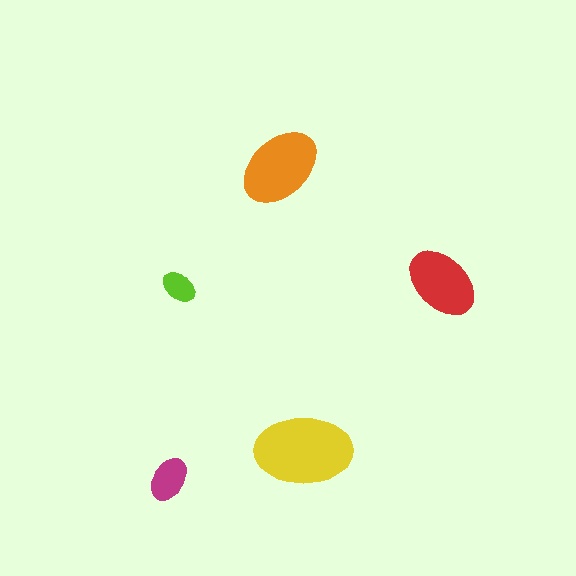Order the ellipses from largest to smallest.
the yellow one, the orange one, the red one, the magenta one, the lime one.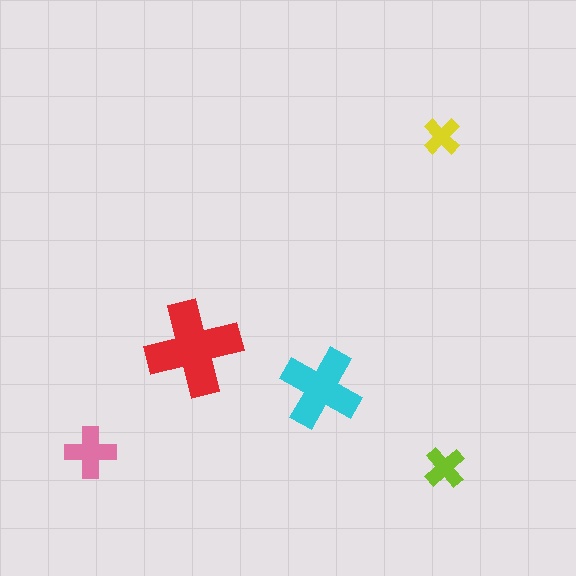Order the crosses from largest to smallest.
the red one, the cyan one, the pink one, the lime one, the yellow one.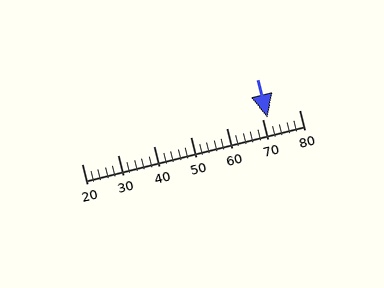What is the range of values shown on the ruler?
The ruler shows values from 20 to 80.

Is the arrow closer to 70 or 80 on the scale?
The arrow is closer to 70.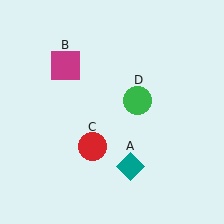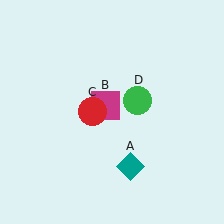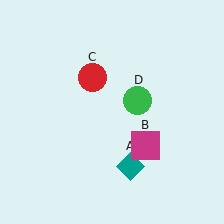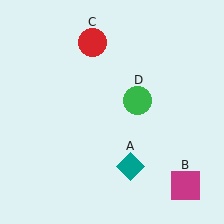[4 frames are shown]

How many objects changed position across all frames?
2 objects changed position: magenta square (object B), red circle (object C).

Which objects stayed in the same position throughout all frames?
Teal diamond (object A) and green circle (object D) remained stationary.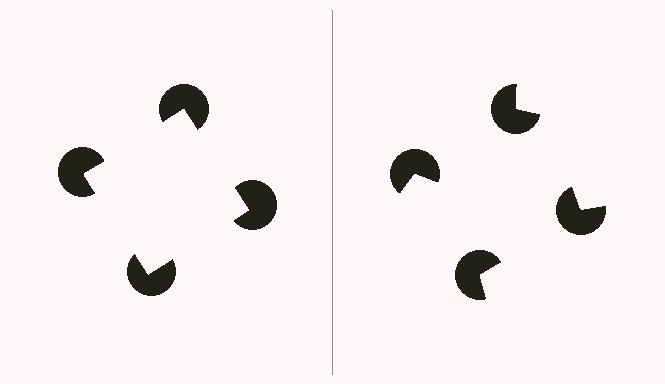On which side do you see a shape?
An illusory square appears on the left side. On the right side the wedge cuts are rotated, so no coherent shape forms.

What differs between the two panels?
The pac-man discs are positioned identically on both sides; only the wedge orientations differ. On the left they align to a square; on the right they are misaligned.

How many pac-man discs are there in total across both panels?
8 — 4 on each side.